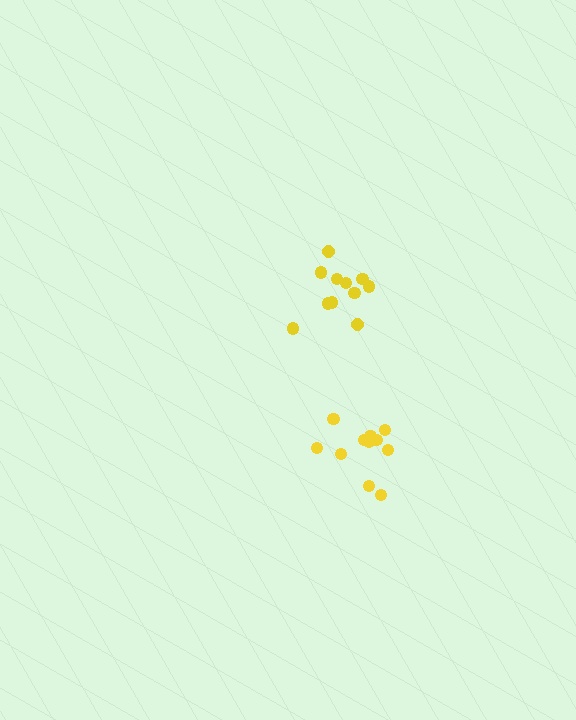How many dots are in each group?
Group 1: 11 dots, Group 2: 11 dots (22 total).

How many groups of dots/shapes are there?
There are 2 groups.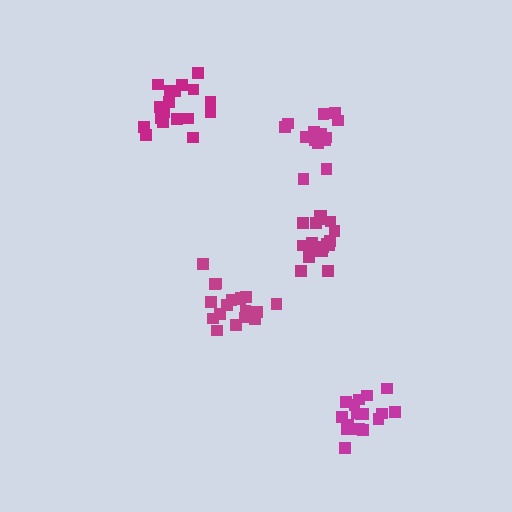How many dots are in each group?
Group 1: 17 dots, Group 2: 18 dots, Group 3: 16 dots, Group 4: 18 dots, Group 5: 20 dots (89 total).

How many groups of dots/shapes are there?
There are 5 groups.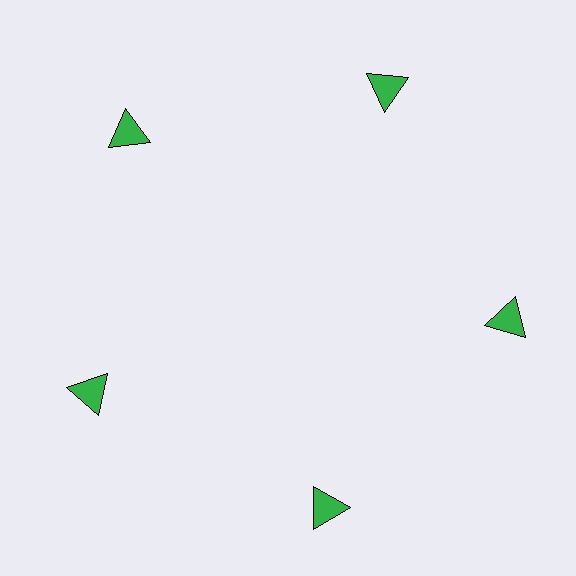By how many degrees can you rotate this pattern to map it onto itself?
The pattern maps onto itself every 72 degrees of rotation.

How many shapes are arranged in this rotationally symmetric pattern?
There are 5 shapes, arranged in 5 groups of 1.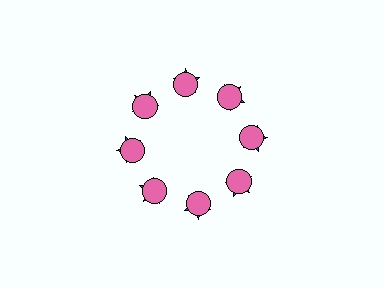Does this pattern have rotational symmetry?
Yes, this pattern has 8-fold rotational symmetry. It looks the same after rotating 45 degrees around the center.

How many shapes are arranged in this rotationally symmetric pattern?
There are 16 shapes, arranged in 8 groups of 2.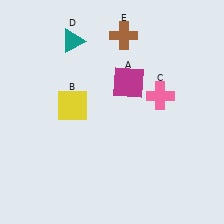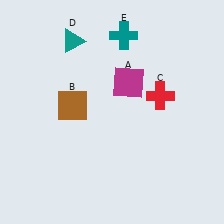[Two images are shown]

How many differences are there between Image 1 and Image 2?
There are 3 differences between the two images.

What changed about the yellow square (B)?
In Image 1, B is yellow. In Image 2, it changed to brown.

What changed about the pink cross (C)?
In Image 1, C is pink. In Image 2, it changed to red.